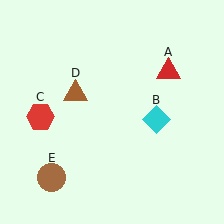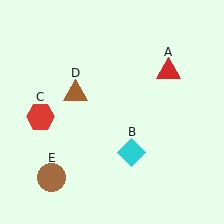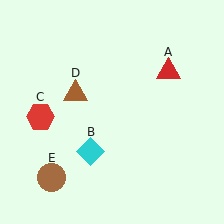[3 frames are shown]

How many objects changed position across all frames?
1 object changed position: cyan diamond (object B).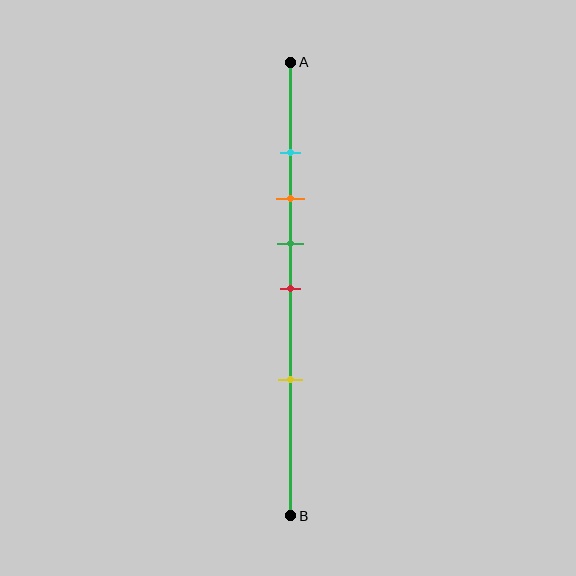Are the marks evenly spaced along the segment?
No, the marks are not evenly spaced.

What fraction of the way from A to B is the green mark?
The green mark is approximately 40% (0.4) of the way from A to B.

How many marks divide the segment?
There are 5 marks dividing the segment.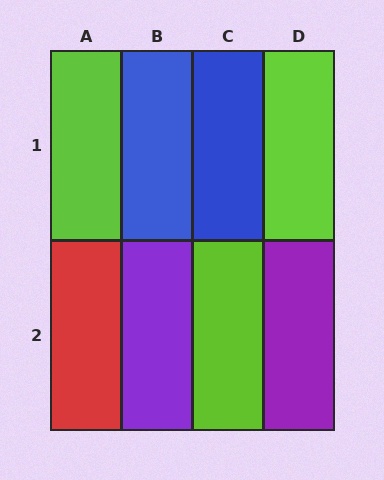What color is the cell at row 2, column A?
Red.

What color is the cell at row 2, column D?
Purple.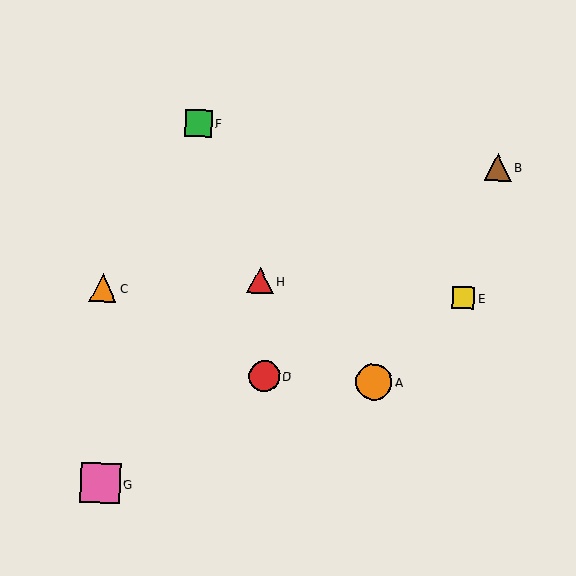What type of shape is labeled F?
Shape F is a green square.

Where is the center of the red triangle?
The center of the red triangle is at (260, 280).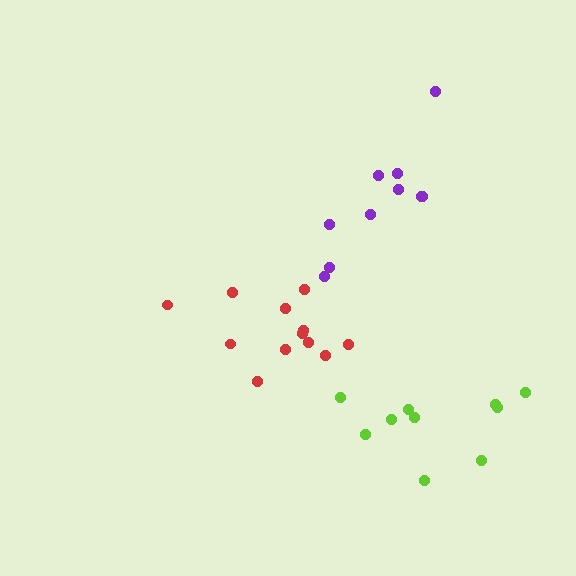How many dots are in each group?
Group 1: 12 dots, Group 2: 10 dots, Group 3: 10 dots (32 total).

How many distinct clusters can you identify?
There are 3 distinct clusters.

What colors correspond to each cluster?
The clusters are colored: red, purple, lime.